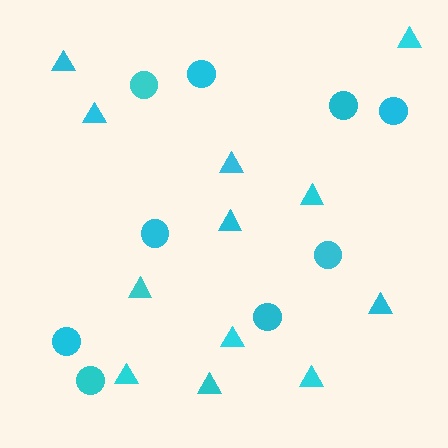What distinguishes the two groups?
There are 2 groups: one group of triangles (12) and one group of circles (9).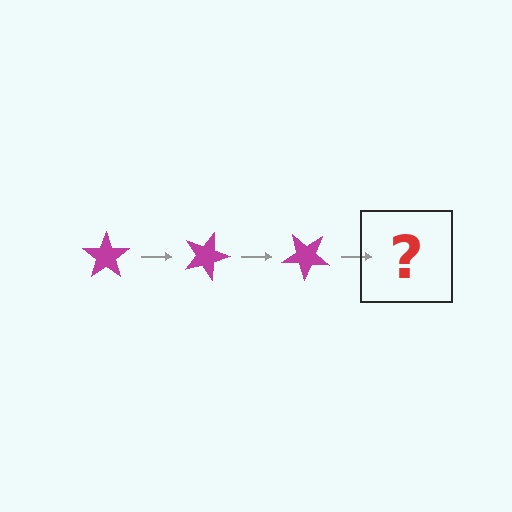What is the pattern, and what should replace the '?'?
The pattern is that the star rotates 20 degrees each step. The '?' should be a magenta star rotated 60 degrees.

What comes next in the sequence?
The next element should be a magenta star rotated 60 degrees.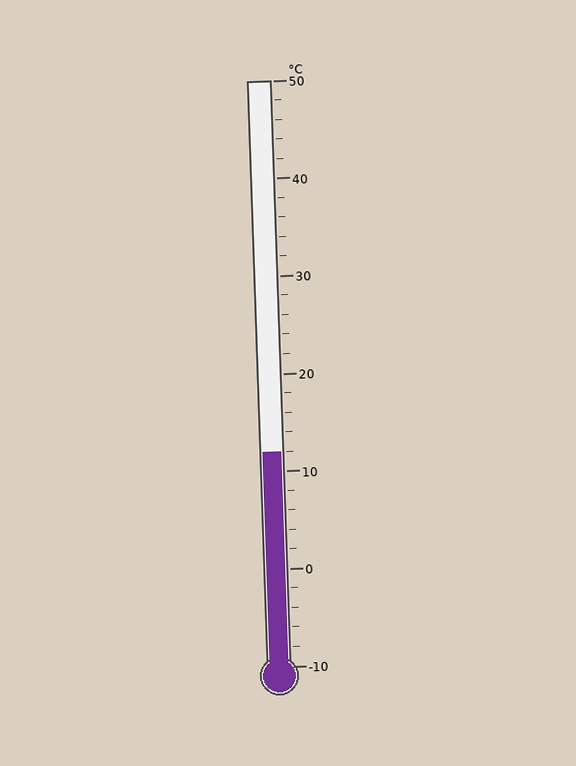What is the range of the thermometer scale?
The thermometer scale ranges from -10°C to 50°C.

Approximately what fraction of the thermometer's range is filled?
The thermometer is filled to approximately 35% of its range.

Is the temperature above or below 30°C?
The temperature is below 30°C.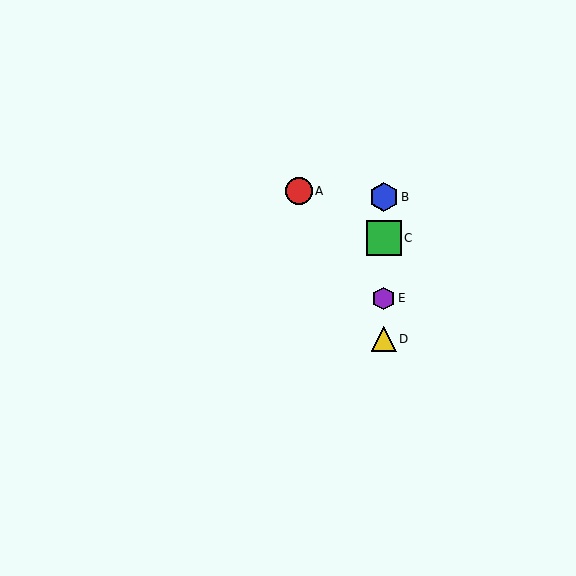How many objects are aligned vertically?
4 objects (B, C, D, E) are aligned vertically.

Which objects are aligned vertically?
Objects B, C, D, E are aligned vertically.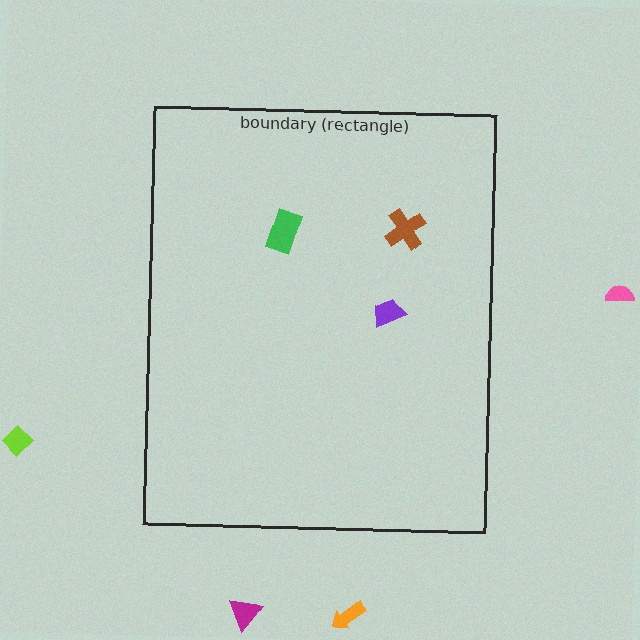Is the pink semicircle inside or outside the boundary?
Outside.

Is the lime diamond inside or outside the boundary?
Outside.